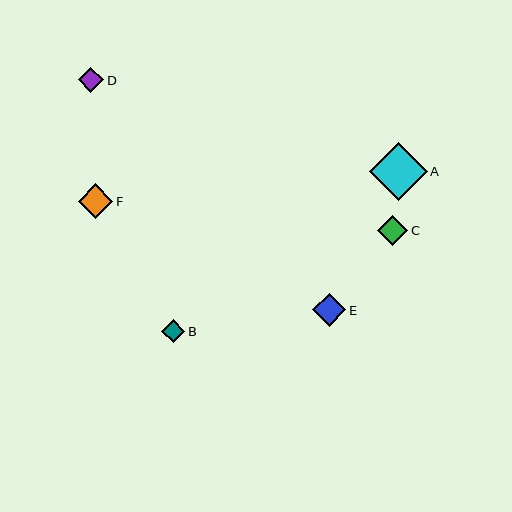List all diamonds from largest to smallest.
From largest to smallest: A, F, E, C, D, B.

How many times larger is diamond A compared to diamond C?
Diamond A is approximately 1.9 times the size of diamond C.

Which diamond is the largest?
Diamond A is the largest with a size of approximately 58 pixels.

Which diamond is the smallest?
Diamond B is the smallest with a size of approximately 23 pixels.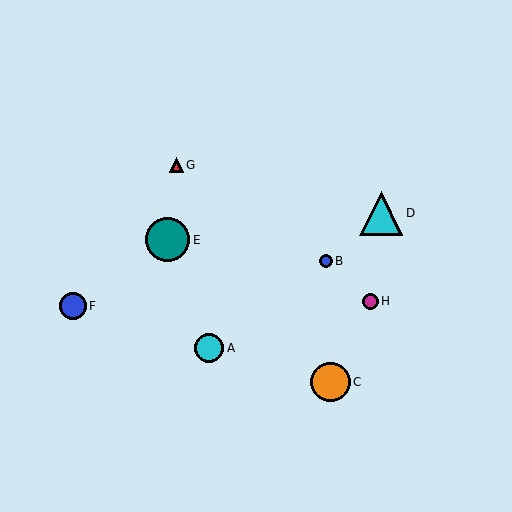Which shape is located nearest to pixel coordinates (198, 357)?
The cyan circle (labeled A) at (209, 348) is nearest to that location.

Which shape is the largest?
The teal circle (labeled E) is the largest.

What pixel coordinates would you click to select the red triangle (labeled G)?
Click at (176, 165) to select the red triangle G.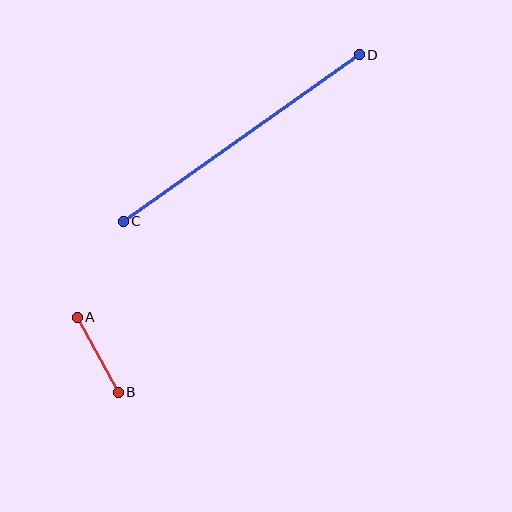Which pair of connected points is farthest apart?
Points C and D are farthest apart.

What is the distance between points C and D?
The distance is approximately 289 pixels.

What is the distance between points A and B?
The distance is approximately 85 pixels.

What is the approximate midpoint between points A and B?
The midpoint is at approximately (98, 355) pixels.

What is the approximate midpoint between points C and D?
The midpoint is at approximately (241, 138) pixels.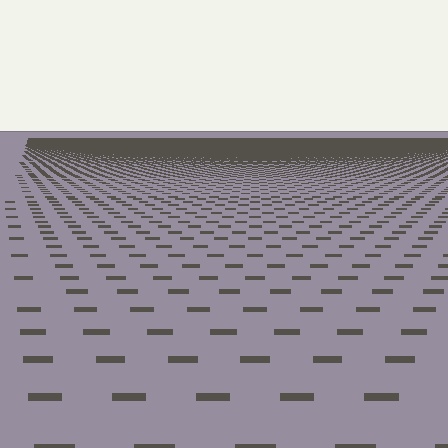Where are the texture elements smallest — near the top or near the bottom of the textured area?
Near the top.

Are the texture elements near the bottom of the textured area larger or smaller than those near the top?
Larger. Near the bottom, elements are closer to the viewer and appear at a bigger on-screen size.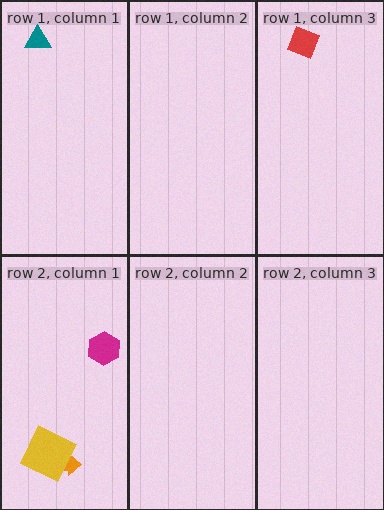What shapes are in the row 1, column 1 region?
The teal triangle.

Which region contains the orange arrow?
The row 2, column 1 region.